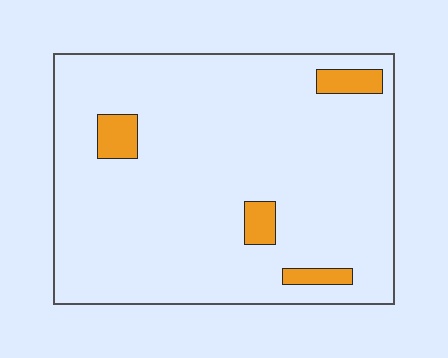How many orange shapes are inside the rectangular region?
4.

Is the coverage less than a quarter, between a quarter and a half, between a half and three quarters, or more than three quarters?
Less than a quarter.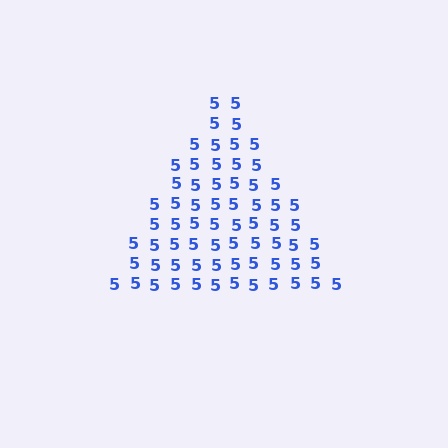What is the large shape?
The large shape is a triangle.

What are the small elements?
The small elements are digit 5's.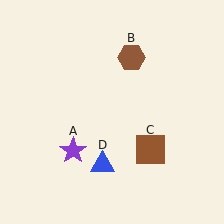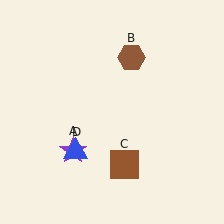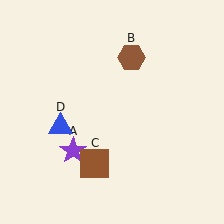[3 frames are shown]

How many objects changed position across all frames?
2 objects changed position: brown square (object C), blue triangle (object D).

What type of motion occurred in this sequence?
The brown square (object C), blue triangle (object D) rotated clockwise around the center of the scene.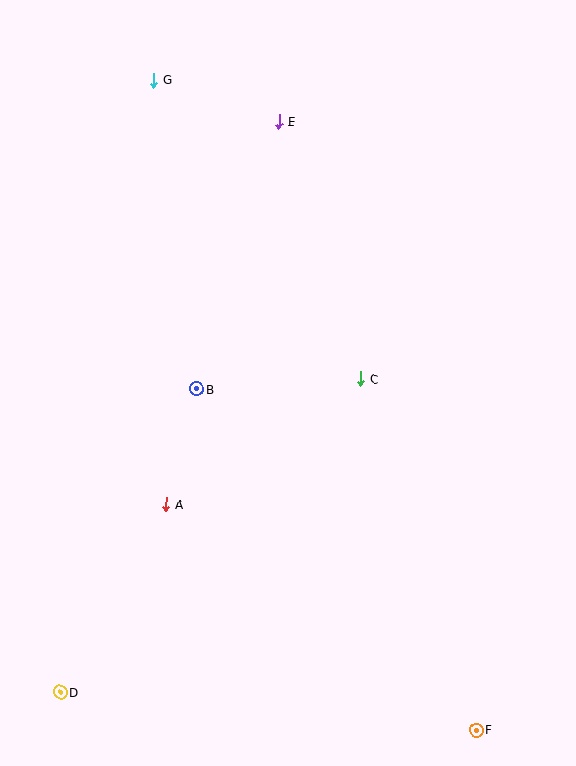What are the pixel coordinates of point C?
Point C is at (361, 379).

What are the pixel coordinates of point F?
Point F is at (476, 730).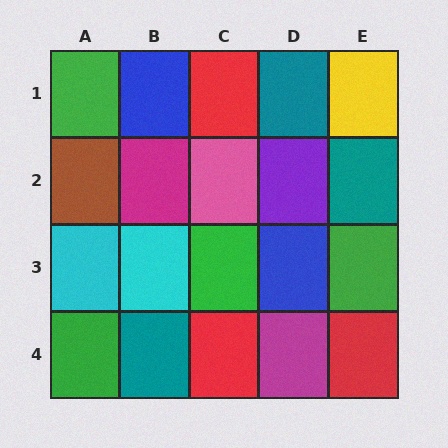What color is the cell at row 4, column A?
Green.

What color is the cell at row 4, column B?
Teal.